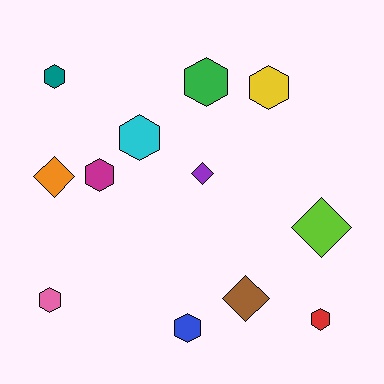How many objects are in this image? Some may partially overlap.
There are 12 objects.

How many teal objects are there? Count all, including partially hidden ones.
There is 1 teal object.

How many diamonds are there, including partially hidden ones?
There are 4 diamonds.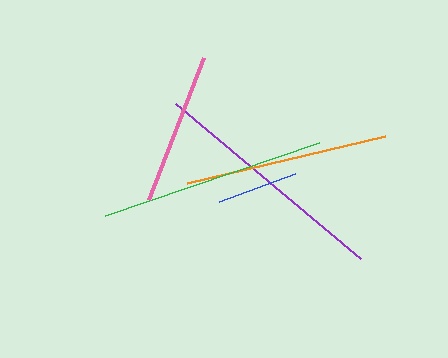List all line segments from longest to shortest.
From longest to shortest: purple, green, orange, pink, blue.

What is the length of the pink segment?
The pink segment is approximately 153 pixels long.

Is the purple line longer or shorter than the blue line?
The purple line is longer than the blue line.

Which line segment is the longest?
The purple line is the longest at approximately 242 pixels.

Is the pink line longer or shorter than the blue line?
The pink line is longer than the blue line.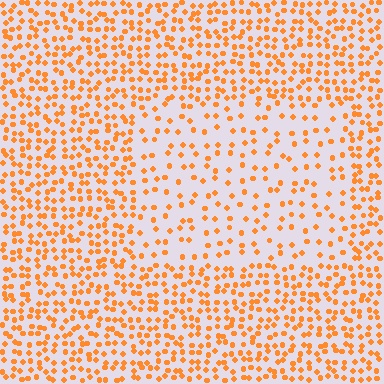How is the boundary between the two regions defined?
The boundary is defined by a change in element density (approximately 2.1x ratio). All elements are the same color, size, and shape.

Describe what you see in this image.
The image contains small orange elements arranged at two different densities. A rectangle-shaped region is visible where the elements are less densely packed than the surrounding area.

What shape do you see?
I see a rectangle.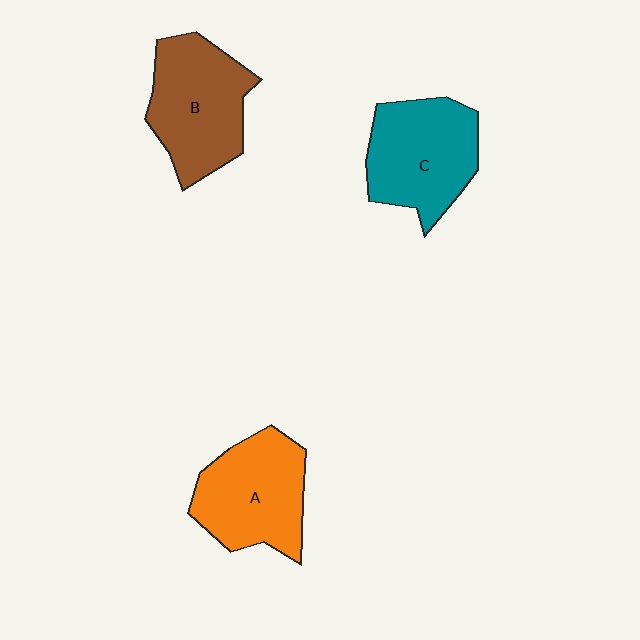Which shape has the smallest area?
Shape A (orange).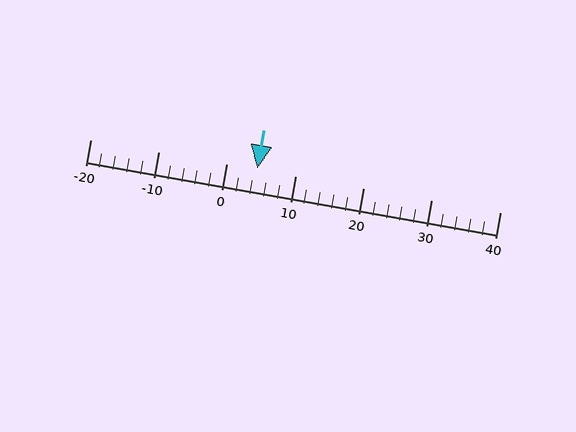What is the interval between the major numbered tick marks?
The major tick marks are spaced 10 units apart.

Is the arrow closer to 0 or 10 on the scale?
The arrow is closer to 0.